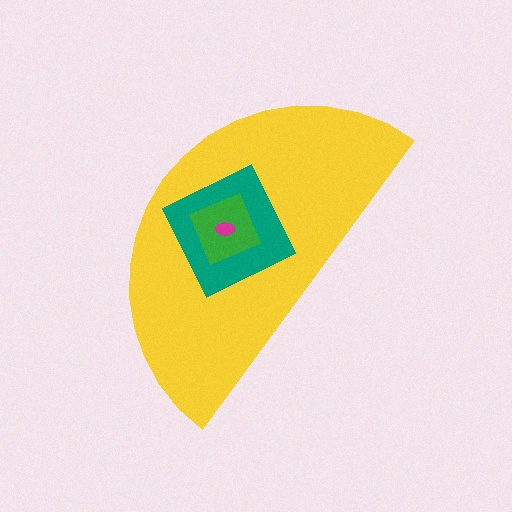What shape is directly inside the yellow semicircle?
The teal square.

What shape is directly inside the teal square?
The green diamond.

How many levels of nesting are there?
4.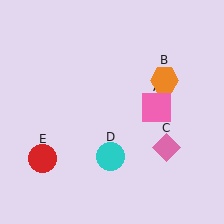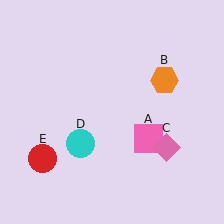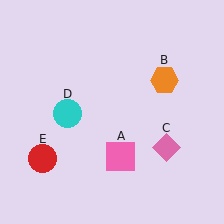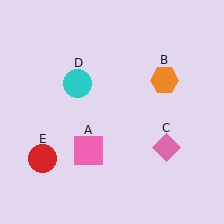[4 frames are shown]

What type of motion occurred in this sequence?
The pink square (object A), cyan circle (object D) rotated clockwise around the center of the scene.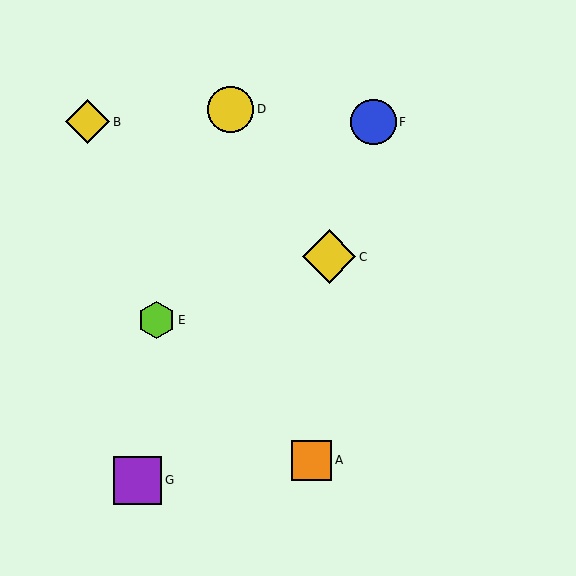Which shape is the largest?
The yellow diamond (labeled C) is the largest.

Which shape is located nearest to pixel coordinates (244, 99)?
The yellow circle (labeled D) at (230, 109) is nearest to that location.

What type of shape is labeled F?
Shape F is a blue circle.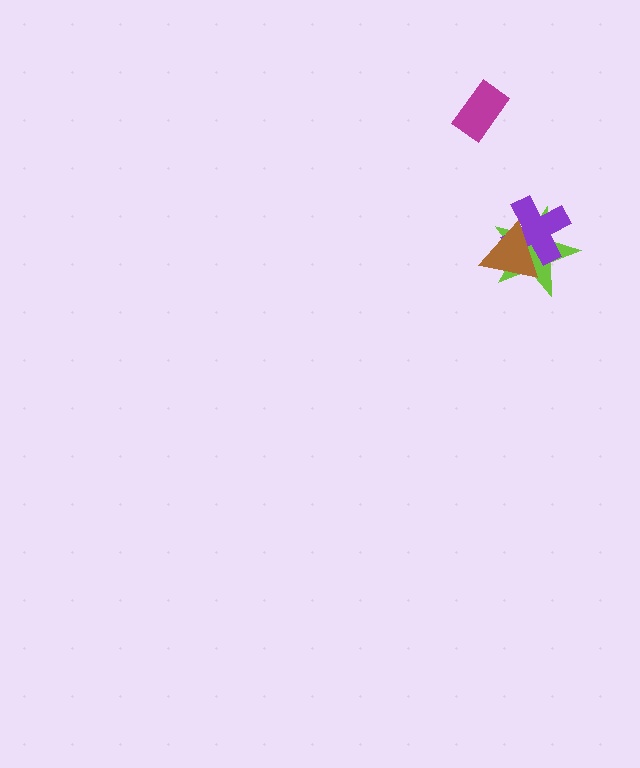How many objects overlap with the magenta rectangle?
0 objects overlap with the magenta rectangle.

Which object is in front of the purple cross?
The brown triangle is in front of the purple cross.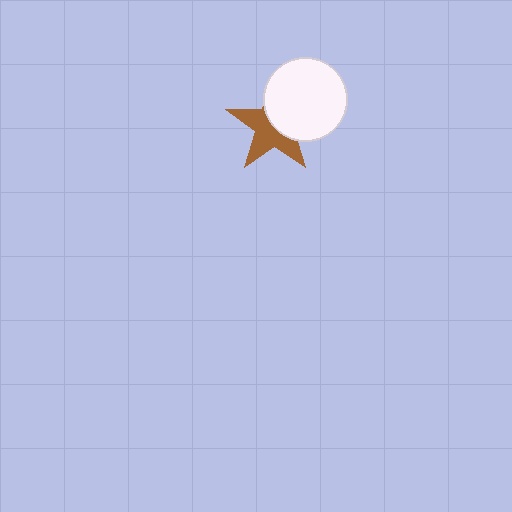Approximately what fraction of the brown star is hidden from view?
Roughly 45% of the brown star is hidden behind the white circle.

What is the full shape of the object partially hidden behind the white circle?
The partially hidden object is a brown star.